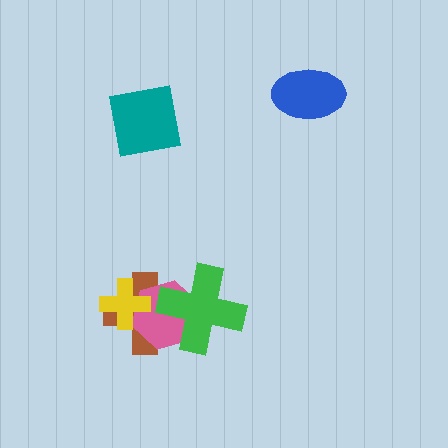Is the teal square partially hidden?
No, no other shape covers it.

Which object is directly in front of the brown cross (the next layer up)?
The pink hexagon is directly in front of the brown cross.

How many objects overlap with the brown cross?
3 objects overlap with the brown cross.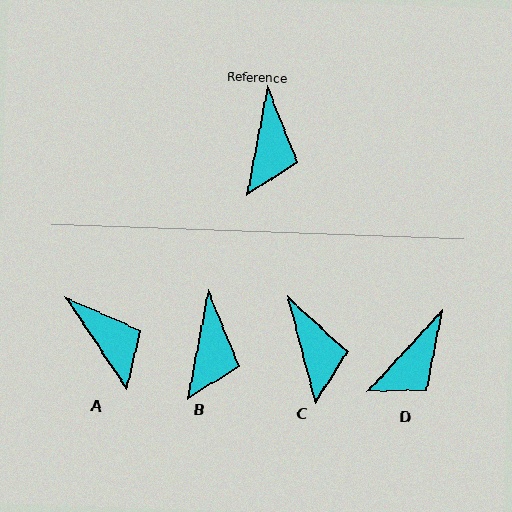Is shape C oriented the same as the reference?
No, it is off by about 26 degrees.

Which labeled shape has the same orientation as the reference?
B.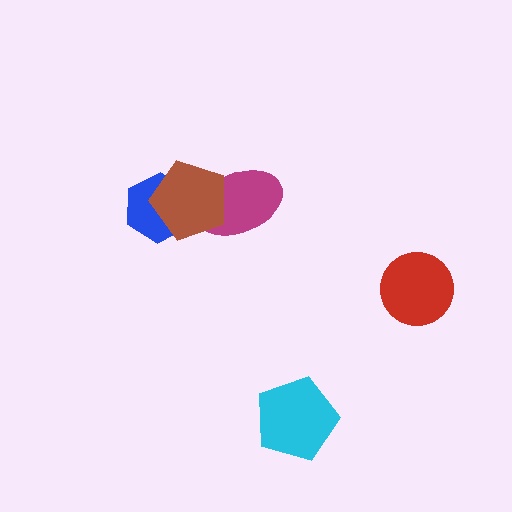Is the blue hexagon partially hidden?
Yes, it is partially covered by another shape.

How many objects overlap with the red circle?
0 objects overlap with the red circle.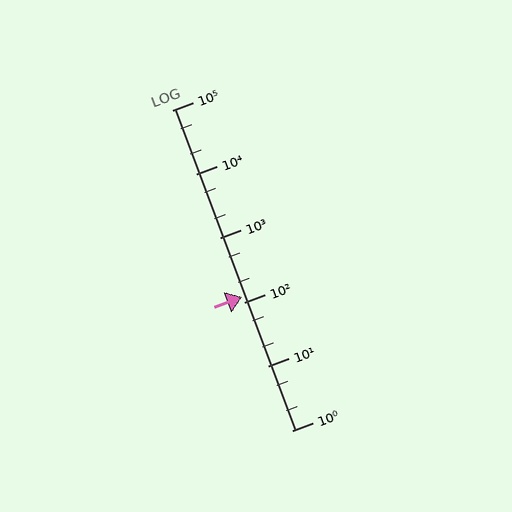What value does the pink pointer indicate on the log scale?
The pointer indicates approximately 120.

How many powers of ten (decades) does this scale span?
The scale spans 5 decades, from 1 to 100000.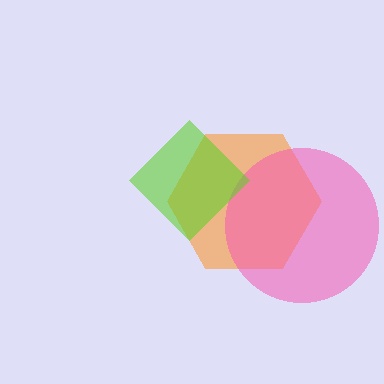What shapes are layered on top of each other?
The layered shapes are: an orange hexagon, a pink circle, a lime diamond.